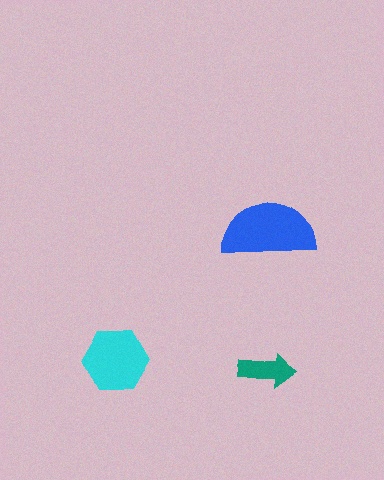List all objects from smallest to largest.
The teal arrow, the cyan hexagon, the blue semicircle.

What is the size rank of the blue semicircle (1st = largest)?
1st.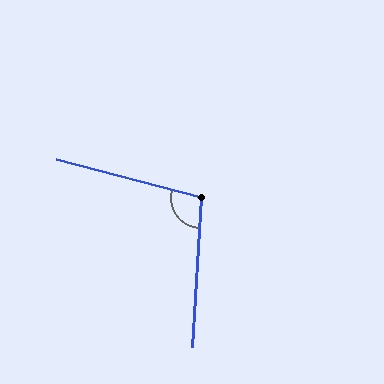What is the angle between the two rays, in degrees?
Approximately 101 degrees.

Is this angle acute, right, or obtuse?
It is obtuse.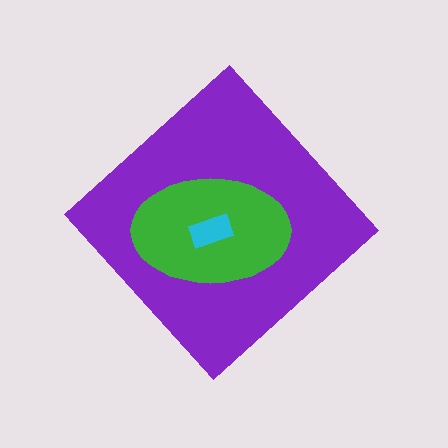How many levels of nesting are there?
3.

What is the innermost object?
The cyan rectangle.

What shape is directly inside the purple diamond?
The green ellipse.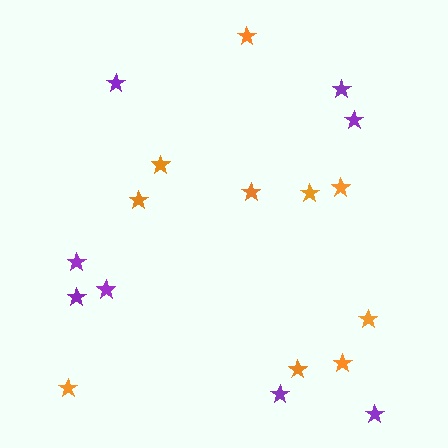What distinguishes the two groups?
There are 2 groups: one group of orange stars (10) and one group of purple stars (8).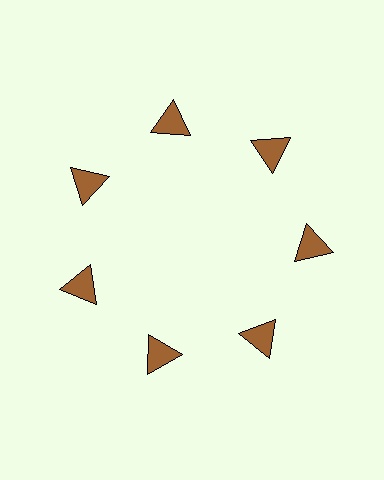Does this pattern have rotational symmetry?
Yes, this pattern has 7-fold rotational symmetry. It looks the same after rotating 51 degrees around the center.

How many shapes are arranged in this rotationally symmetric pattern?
There are 7 shapes, arranged in 7 groups of 1.